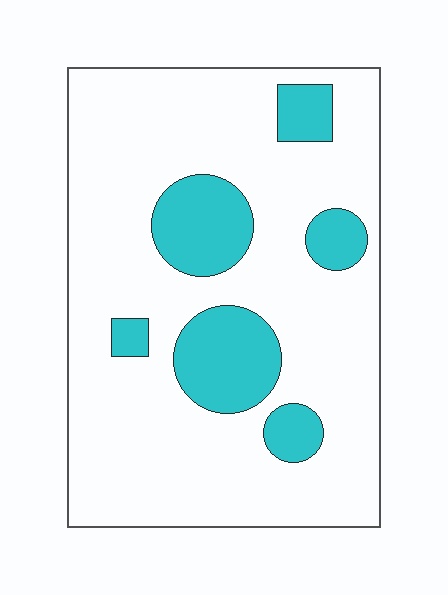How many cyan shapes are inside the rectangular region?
6.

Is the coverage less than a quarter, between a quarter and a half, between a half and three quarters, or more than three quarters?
Less than a quarter.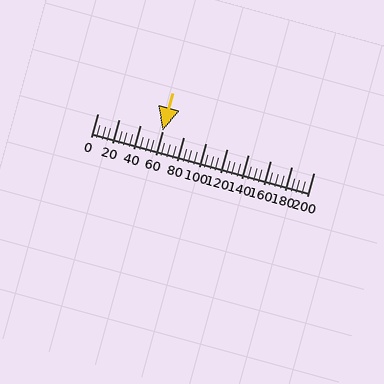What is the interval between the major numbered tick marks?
The major tick marks are spaced 20 units apart.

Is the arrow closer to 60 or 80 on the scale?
The arrow is closer to 60.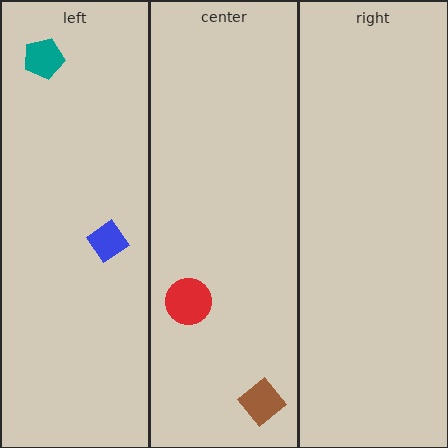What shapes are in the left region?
The blue diamond, the teal pentagon.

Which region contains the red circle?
The center region.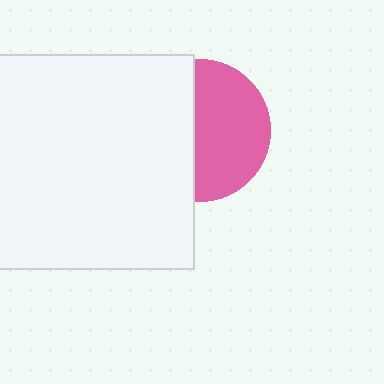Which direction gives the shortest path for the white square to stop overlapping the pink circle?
Moving left gives the shortest separation.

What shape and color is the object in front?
The object in front is a white square.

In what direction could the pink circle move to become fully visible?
The pink circle could move right. That would shift it out from behind the white square entirely.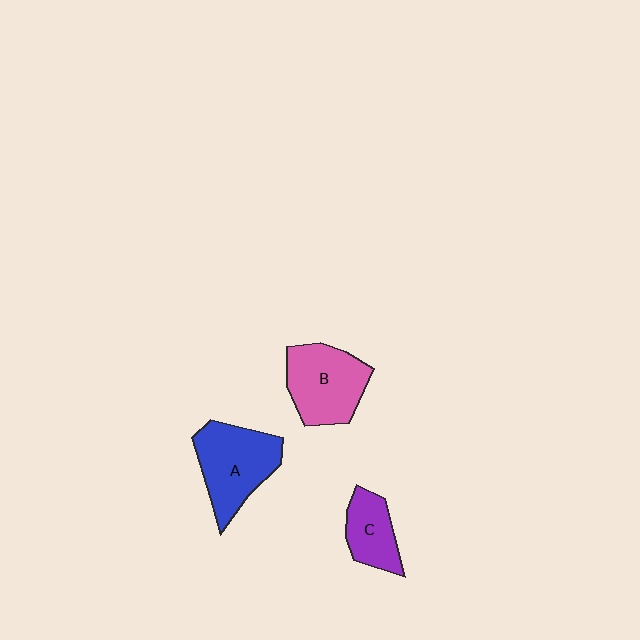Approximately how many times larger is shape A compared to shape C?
Approximately 1.7 times.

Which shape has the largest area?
Shape A (blue).